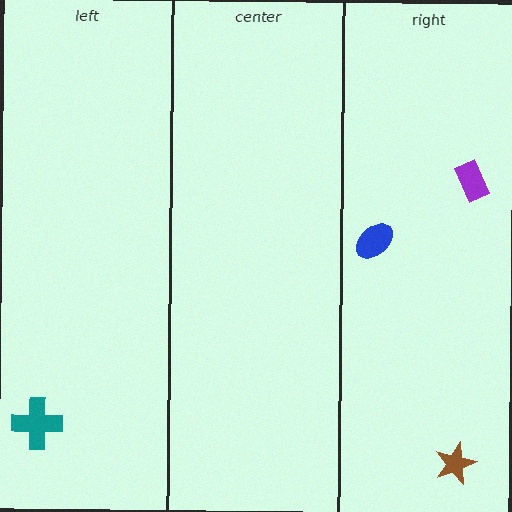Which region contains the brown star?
The right region.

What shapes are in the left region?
The teal cross.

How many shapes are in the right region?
3.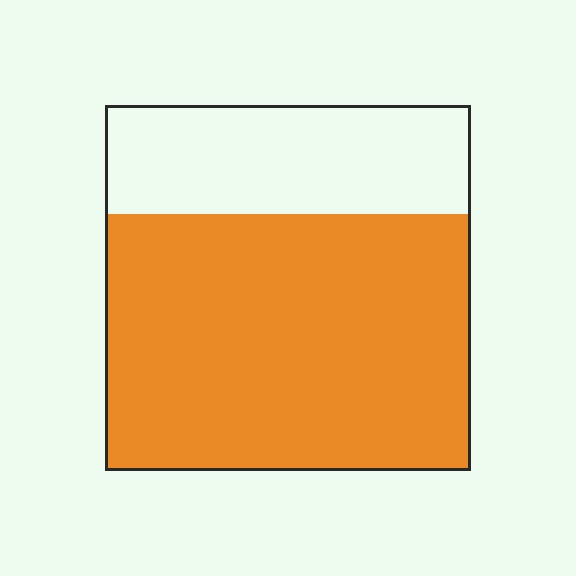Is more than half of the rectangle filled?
Yes.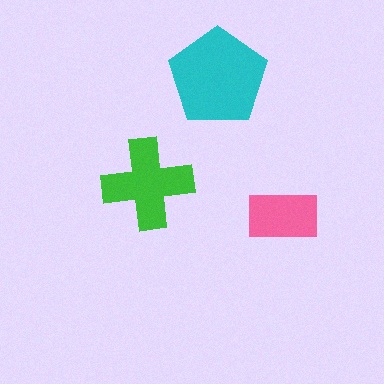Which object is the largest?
The cyan pentagon.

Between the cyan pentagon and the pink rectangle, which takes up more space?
The cyan pentagon.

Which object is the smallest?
The pink rectangle.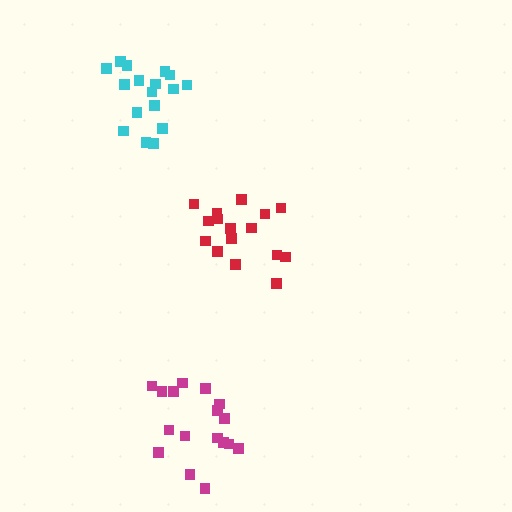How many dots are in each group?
Group 1: 17 dots, Group 2: 16 dots, Group 3: 17 dots (50 total).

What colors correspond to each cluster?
The clusters are colored: magenta, red, cyan.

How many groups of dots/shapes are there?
There are 3 groups.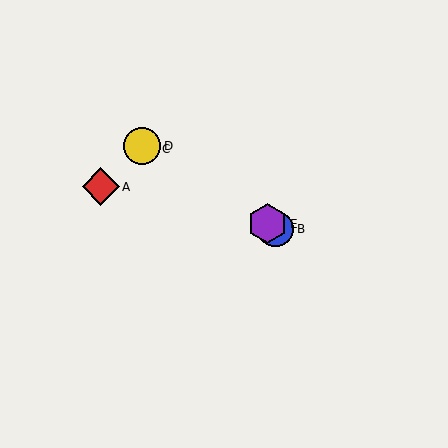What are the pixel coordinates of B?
Object B is at (276, 229).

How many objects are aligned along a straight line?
4 objects (B, C, D, E) are aligned along a straight line.